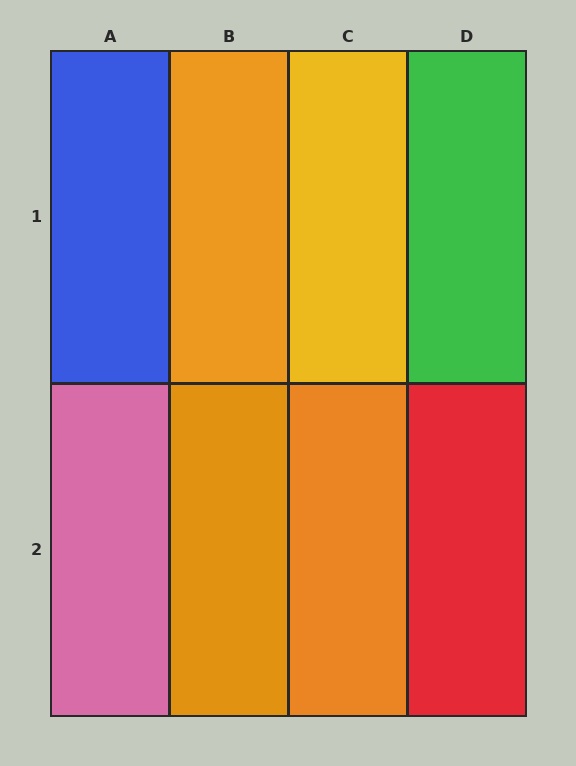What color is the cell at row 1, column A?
Blue.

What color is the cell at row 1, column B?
Orange.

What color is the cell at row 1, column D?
Green.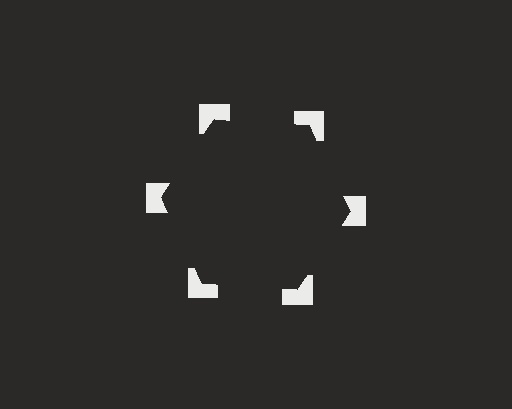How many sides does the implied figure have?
6 sides.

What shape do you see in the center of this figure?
An illusory hexagon — its edges are inferred from the aligned wedge cuts in the notched squares, not physically drawn.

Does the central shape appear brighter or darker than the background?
It typically appears slightly darker than the background, even though no actual brightness change is drawn.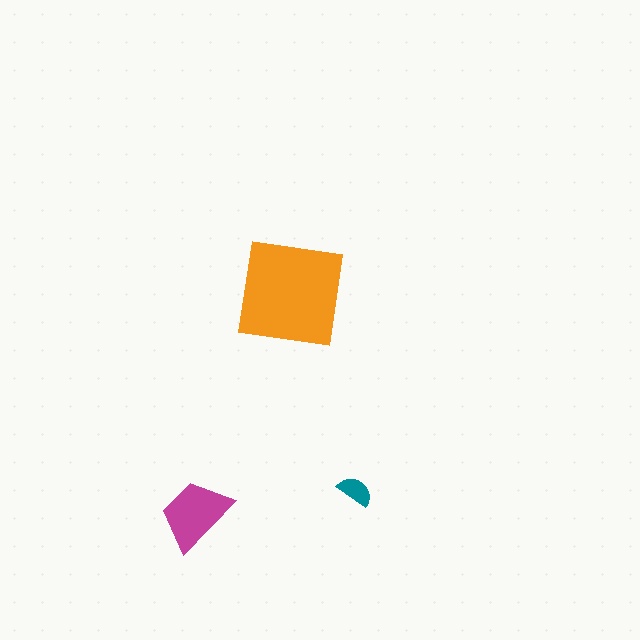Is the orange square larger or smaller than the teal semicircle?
Larger.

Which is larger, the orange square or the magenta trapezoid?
The orange square.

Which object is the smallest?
The teal semicircle.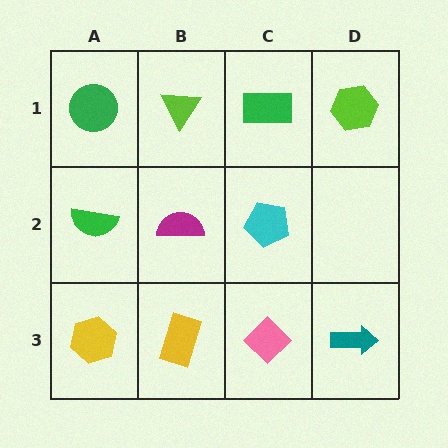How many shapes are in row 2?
3 shapes.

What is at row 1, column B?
A lime triangle.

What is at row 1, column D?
A lime hexagon.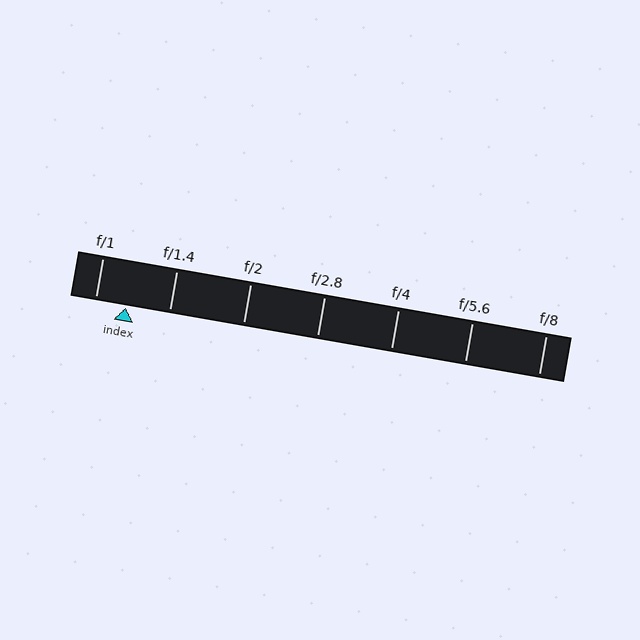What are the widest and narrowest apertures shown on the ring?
The widest aperture shown is f/1 and the narrowest is f/8.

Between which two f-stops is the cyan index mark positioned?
The index mark is between f/1 and f/1.4.